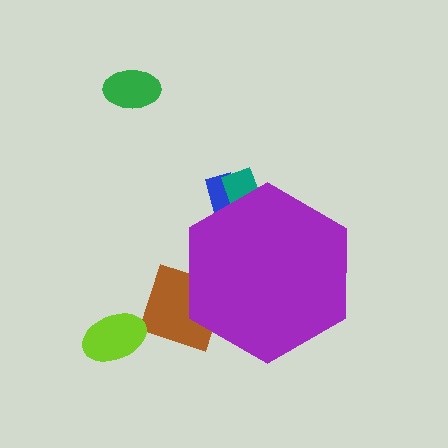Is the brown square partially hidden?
Yes, the brown square is partially hidden behind the purple hexagon.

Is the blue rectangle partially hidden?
Yes, the blue rectangle is partially hidden behind the purple hexagon.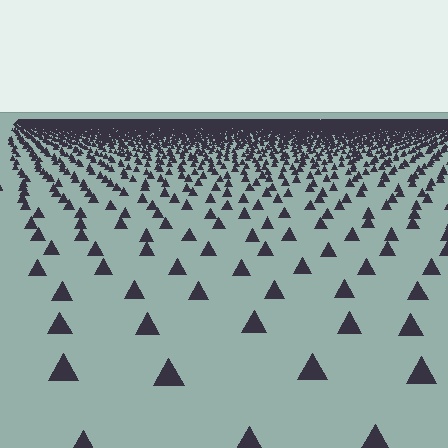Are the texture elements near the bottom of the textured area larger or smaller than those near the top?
Larger. Near the bottom, elements are closer to the viewer and appear at a bigger on-screen size.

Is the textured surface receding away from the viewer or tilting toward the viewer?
The surface is receding away from the viewer. Texture elements get smaller and denser toward the top.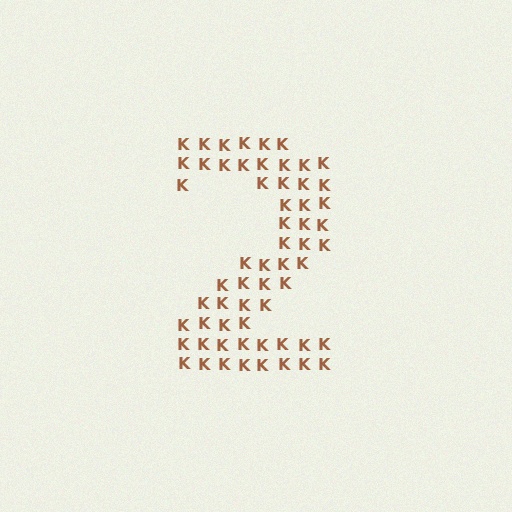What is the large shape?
The large shape is the digit 2.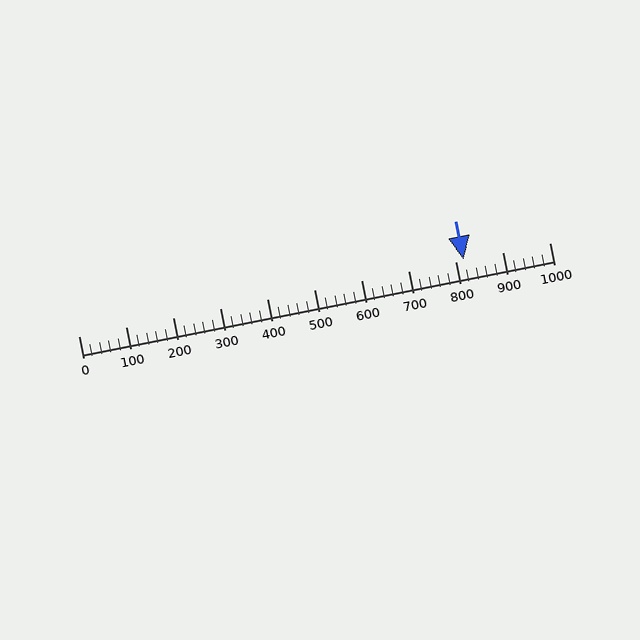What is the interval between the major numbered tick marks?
The major tick marks are spaced 100 units apart.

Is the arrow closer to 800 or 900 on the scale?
The arrow is closer to 800.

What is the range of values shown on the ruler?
The ruler shows values from 0 to 1000.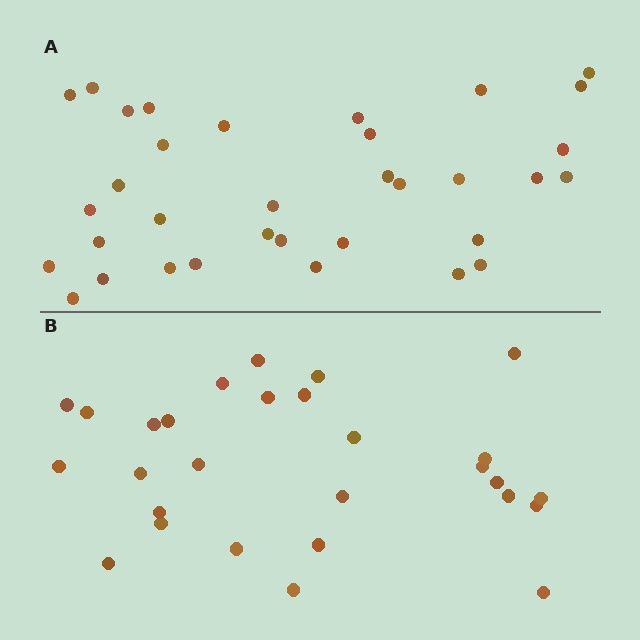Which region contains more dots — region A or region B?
Region A (the top region) has more dots.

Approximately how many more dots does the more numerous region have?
Region A has about 6 more dots than region B.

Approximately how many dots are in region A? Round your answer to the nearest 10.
About 30 dots. (The exact count is 34, which rounds to 30.)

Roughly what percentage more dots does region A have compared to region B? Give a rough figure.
About 20% more.